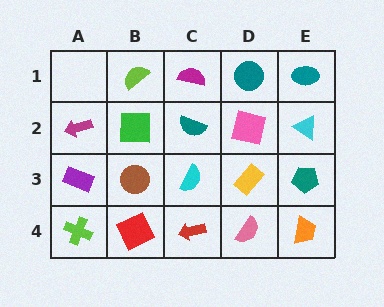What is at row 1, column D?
A teal circle.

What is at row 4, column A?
A lime cross.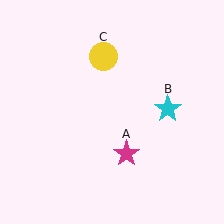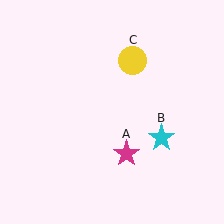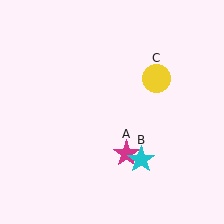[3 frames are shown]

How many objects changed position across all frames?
2 objects changed position: cyan star (object B), yellow circle (object C).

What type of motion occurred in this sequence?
The cyan star (object B), yellow circle (object C) rotated clockwise around the center of the scene.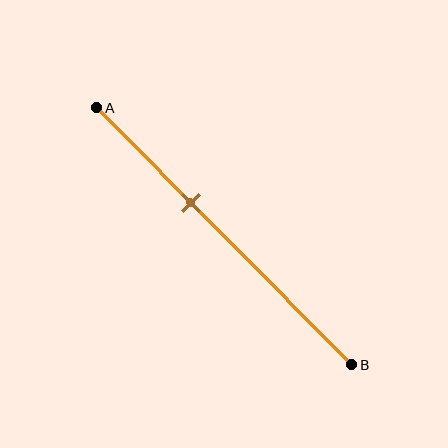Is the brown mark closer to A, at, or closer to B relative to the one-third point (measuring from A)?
The brown mark is closer to point B than the one-third point of segment AB.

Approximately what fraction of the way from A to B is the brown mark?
The brown mark is approximately 35% of the way from A to B.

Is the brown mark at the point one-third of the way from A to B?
No, the mark is at about 35% from A, not at the 33% one-third point.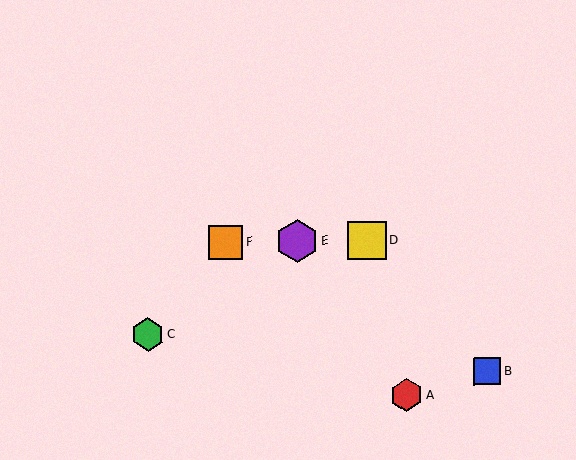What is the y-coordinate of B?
Object B is at y≈371.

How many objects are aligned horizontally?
3 objects (D, E, F) are aligned horizontally.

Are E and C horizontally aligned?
No, E is at y≈241 and C is at y≈334.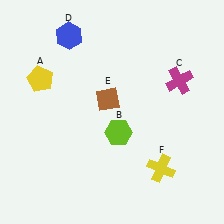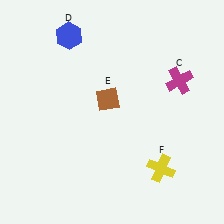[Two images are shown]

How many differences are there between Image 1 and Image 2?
There are 2 differences between the two images.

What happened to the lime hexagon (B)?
The lime hexagon (B) was removed in Image 2. It was in the bottom-right area of Image 1.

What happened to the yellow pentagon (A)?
The yellow pentagon (A) was removed in Image 2. It was in the top-left area of Image 1.